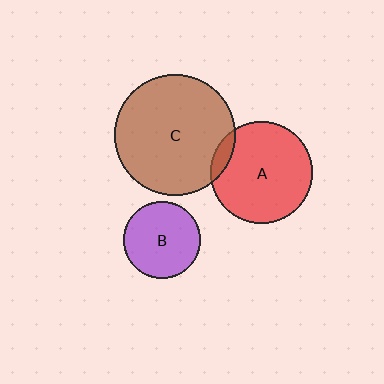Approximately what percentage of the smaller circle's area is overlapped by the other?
Approximately 10%.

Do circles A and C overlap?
Yes.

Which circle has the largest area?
Circle C (brown).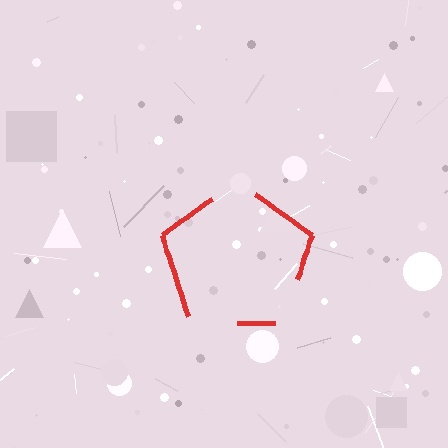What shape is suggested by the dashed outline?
The dashed outline suggests a pentagon.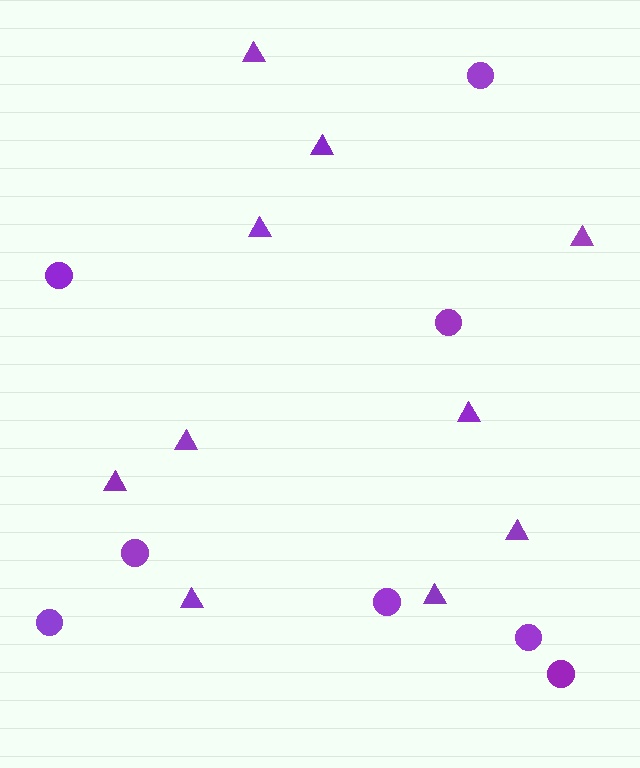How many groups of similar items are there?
There are 2 groups: one group of circles (8) and one group of triangles (10).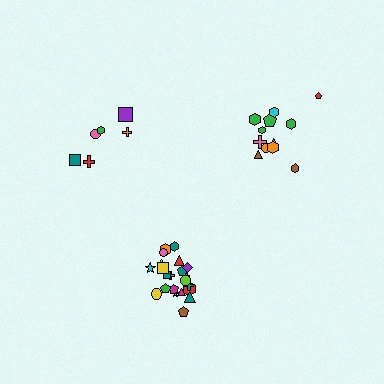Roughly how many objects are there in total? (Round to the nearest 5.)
Roughly 40 objects in total.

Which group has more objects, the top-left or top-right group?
The top-right group.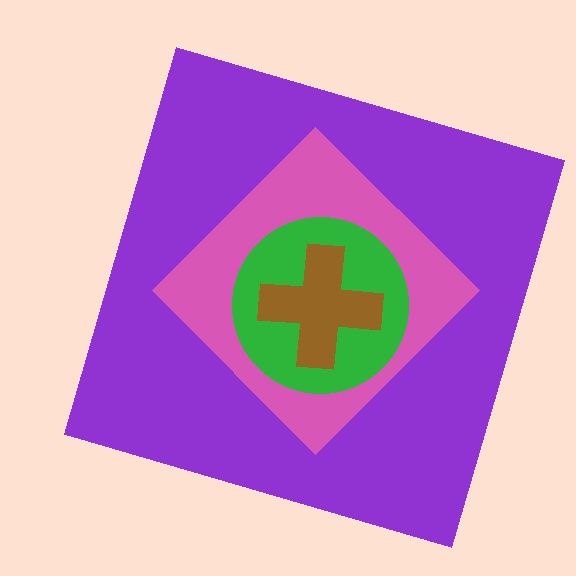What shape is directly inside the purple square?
The pink diamond.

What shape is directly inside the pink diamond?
The green circle.